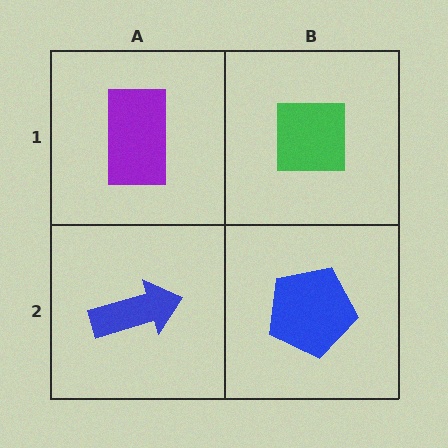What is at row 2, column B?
A blue pentagon.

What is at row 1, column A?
A purple rectangle.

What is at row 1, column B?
A green square.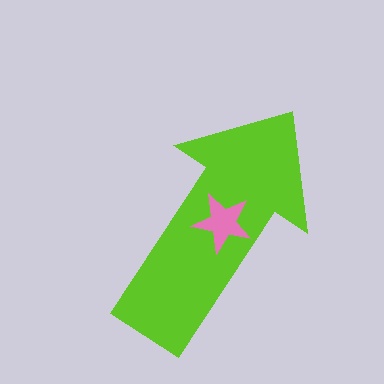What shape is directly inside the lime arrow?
The pink star.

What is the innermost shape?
The pink star.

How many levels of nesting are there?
2.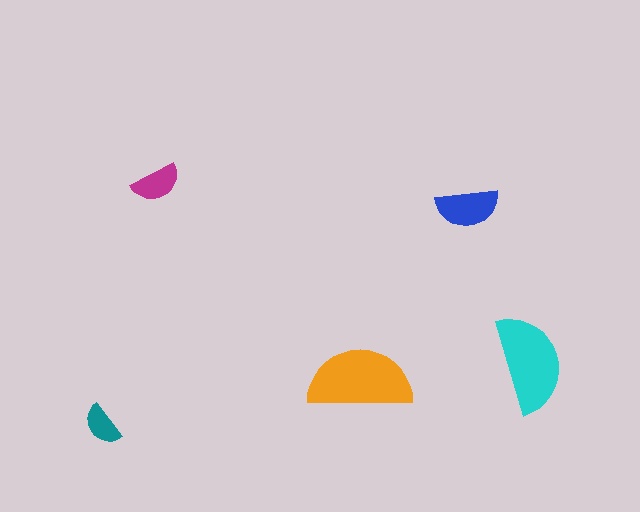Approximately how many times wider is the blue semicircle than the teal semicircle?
About 1.5 times wider.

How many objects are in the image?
There are 5 objects in the image.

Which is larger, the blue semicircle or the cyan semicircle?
The cyan one.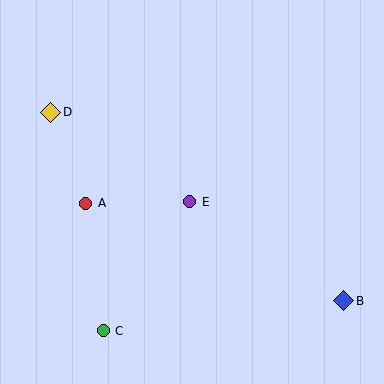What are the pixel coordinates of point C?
Point C is at (103, 331).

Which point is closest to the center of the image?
Point E at (190, 202) is closest to the center.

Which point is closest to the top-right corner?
Point E is closest to the top-right corner.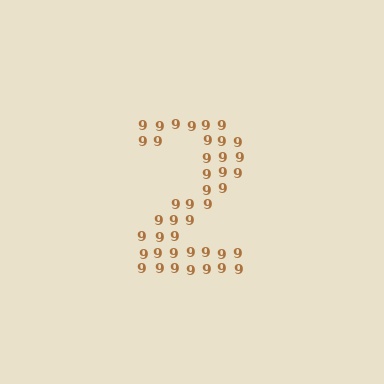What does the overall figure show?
The overall figure shows the digit 2.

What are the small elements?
The small elements are digit 9's.